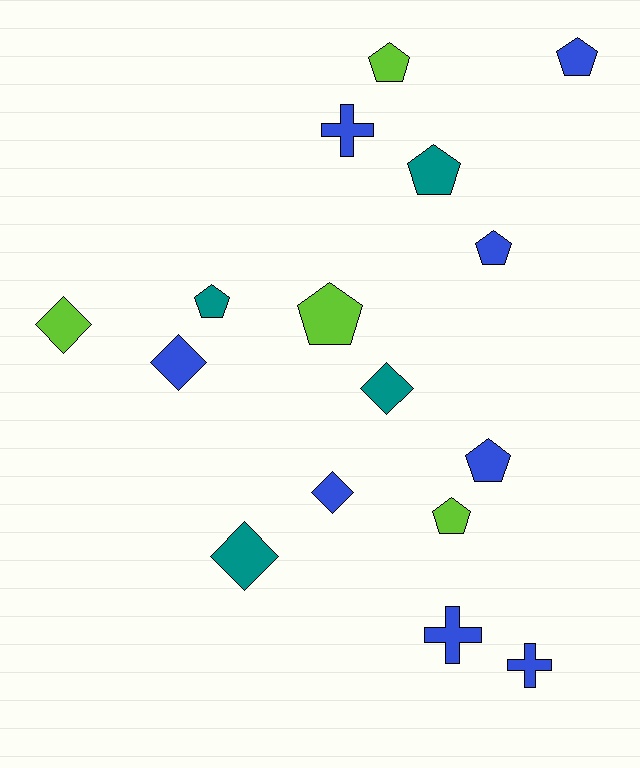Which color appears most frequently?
Blue, with 8 objects.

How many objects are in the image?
There are 16 objects.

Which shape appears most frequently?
Pentagon, with 8 objects.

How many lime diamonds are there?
There is 1 lime diamond.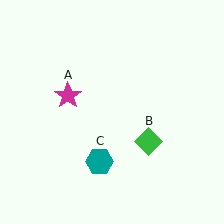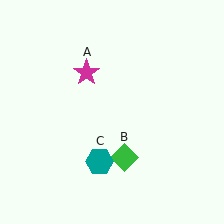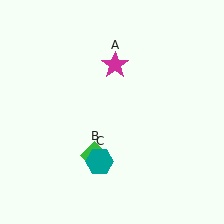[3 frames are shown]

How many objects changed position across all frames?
2 objects changed position: magenta star (object A), green diamond (object B).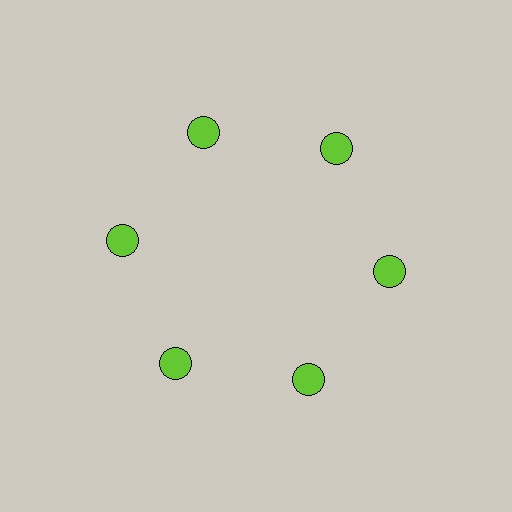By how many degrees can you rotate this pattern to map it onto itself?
The pattern maps onto itself every 60 degrees of rotation.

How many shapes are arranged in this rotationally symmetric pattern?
There are 6 shapes, arranged in 6 groups of 1.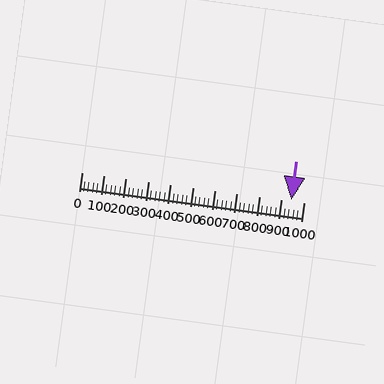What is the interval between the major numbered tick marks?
The major tick marks are spaced 100 units apart.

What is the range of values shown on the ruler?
The ruler shows values from 0 to 1000.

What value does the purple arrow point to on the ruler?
The purple arrow points to approximately 945.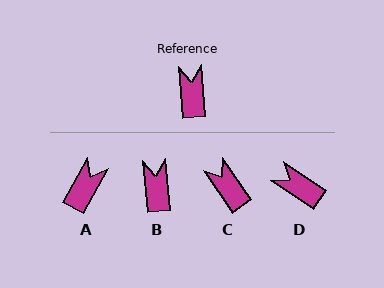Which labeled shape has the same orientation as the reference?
B.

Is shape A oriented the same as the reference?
No, it is off by about 33 degrees.